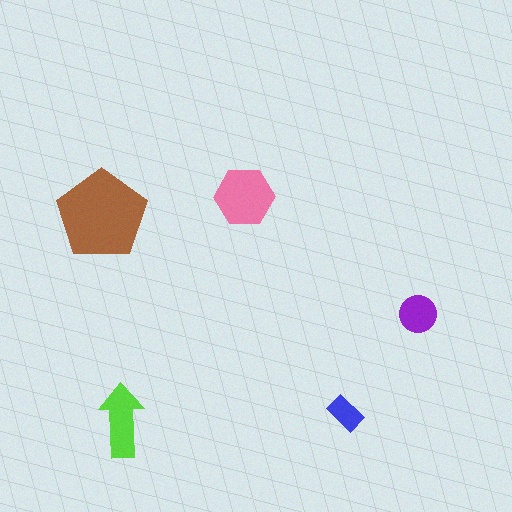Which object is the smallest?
The blue rectangle.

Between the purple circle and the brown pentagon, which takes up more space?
The brown pentagon.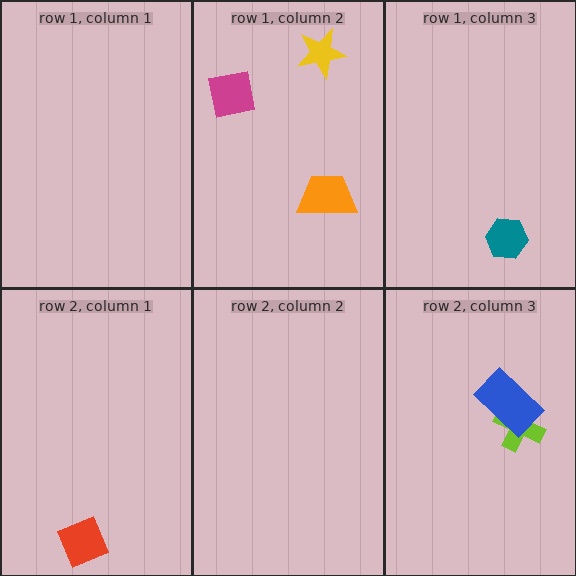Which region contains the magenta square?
The row 1, column 2 region.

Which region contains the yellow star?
The row 1, column 2 region.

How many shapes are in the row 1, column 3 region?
1.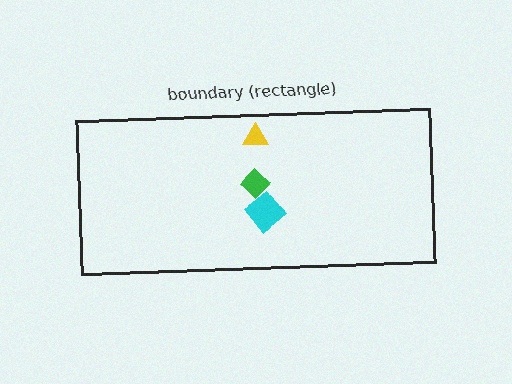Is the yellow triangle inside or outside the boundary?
Inside.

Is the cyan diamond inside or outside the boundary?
Inside.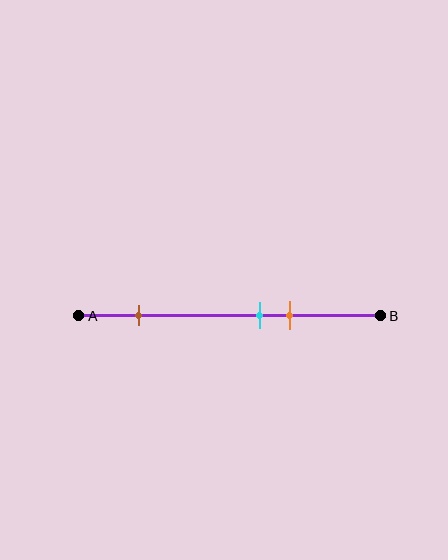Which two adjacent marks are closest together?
The cyan and orange marks are the closest adjacent pair.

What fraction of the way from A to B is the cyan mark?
The cyan mark is approximately 60% (0.6) of the way from A to B.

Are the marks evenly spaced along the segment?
No, the marks are not evenly spaced.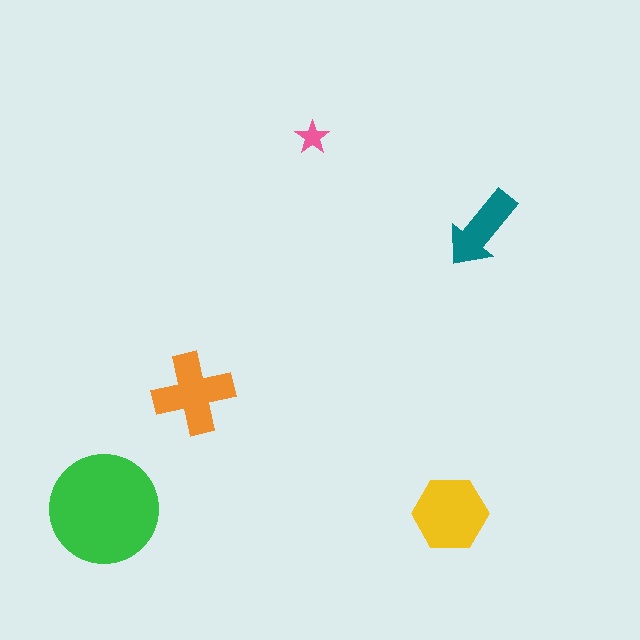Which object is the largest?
The green circle.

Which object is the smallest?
The pink star.